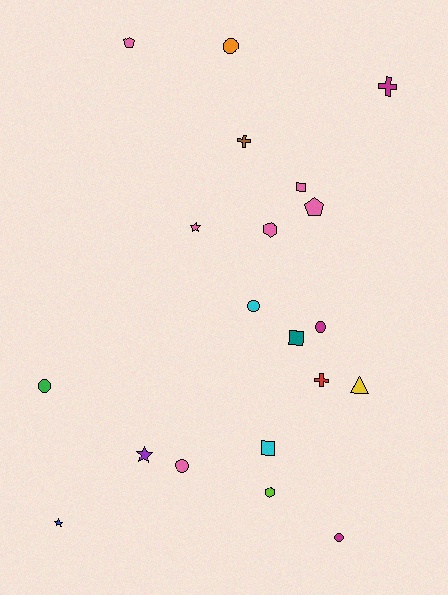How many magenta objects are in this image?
There are 3 magenta objects.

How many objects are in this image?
There are 20 objects.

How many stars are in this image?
There are 3 stars.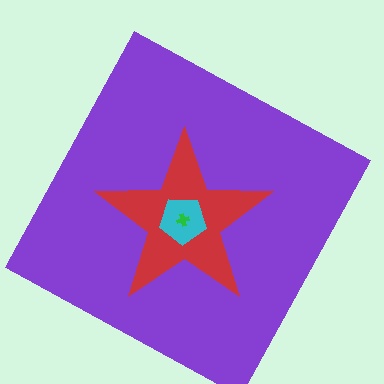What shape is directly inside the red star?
The cyan pentagon.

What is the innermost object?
The green cross.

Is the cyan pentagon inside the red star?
Yes.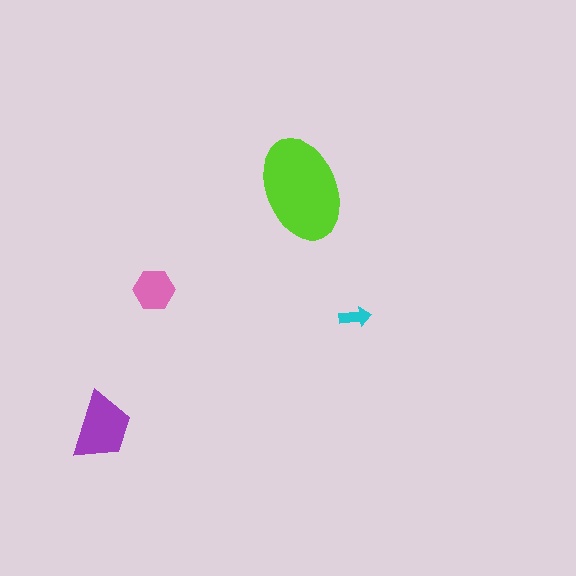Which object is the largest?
The lime ellipse.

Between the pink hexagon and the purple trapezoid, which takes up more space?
The purple trapezoid.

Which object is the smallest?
The cyan arrow.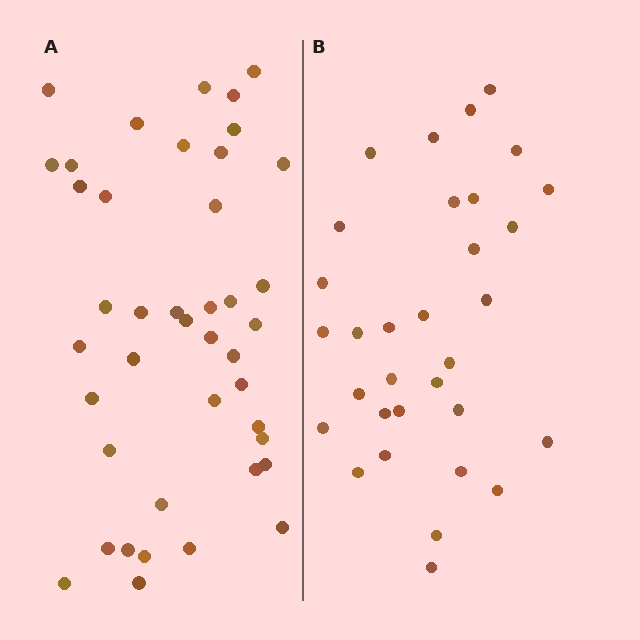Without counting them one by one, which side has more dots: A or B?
Region A (the left region) has more dots.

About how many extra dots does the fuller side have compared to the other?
Region A has roughly 10 or so more dots than region B.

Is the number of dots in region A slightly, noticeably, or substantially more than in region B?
Region A has noticeably more, but not dramatically so. The ratio is roughly 1.3 to 1.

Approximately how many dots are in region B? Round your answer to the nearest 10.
About 30 dots. (The exact count is 32, which rounds to 30.)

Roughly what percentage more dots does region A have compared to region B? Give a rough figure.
About 30% more.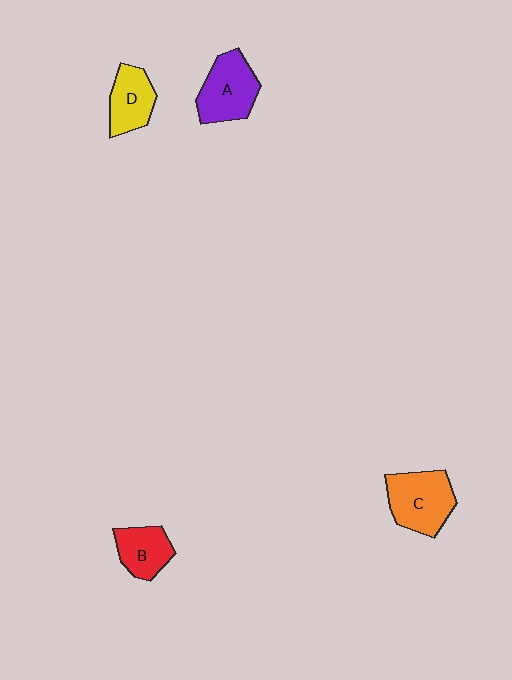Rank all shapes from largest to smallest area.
From largest to smallest: C (orange), A (purple), D (yellow), B (red).